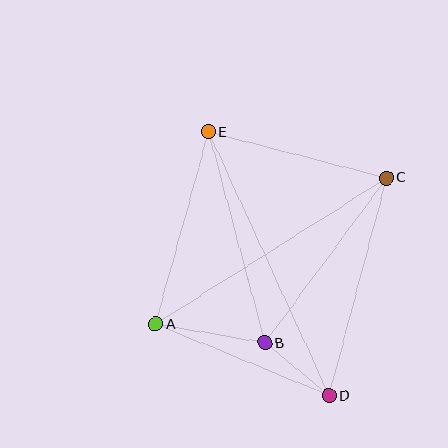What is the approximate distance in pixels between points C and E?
The distance between C and E is approximately 184 pixels.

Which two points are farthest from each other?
Points D and E are farthest from each other.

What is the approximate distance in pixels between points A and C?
The distance between A and C is approximately 273 pixels.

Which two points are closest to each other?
Points B and D are closest to each other.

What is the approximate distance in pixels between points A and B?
The distance between A and B is approximately 111 pixels.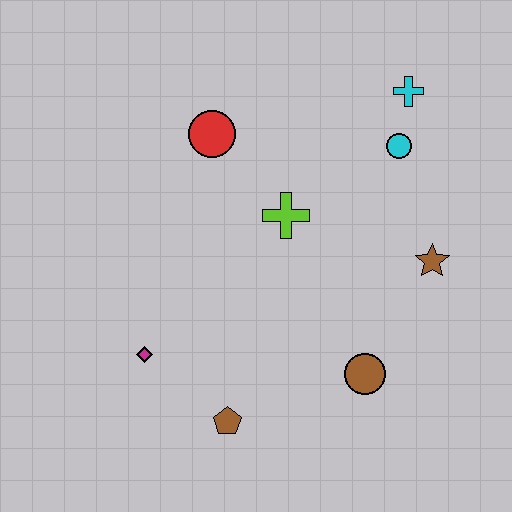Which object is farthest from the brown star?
The magenta diamond is farthest from the brown star.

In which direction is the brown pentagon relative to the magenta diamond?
The brown pentagon is to the right of the magenta diamond.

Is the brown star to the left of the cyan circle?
No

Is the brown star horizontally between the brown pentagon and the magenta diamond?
No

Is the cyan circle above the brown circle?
Yes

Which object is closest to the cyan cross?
The cyan circle is closest to the cyan cross.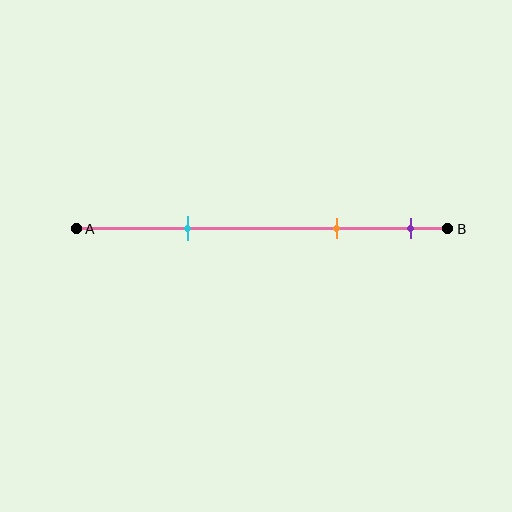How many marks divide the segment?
There are 3 marks dividing the segment.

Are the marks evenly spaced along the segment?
No, the marks are not evenly spaced.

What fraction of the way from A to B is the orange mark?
The orange mark is approximately 70% (0.7) of the way from A to B.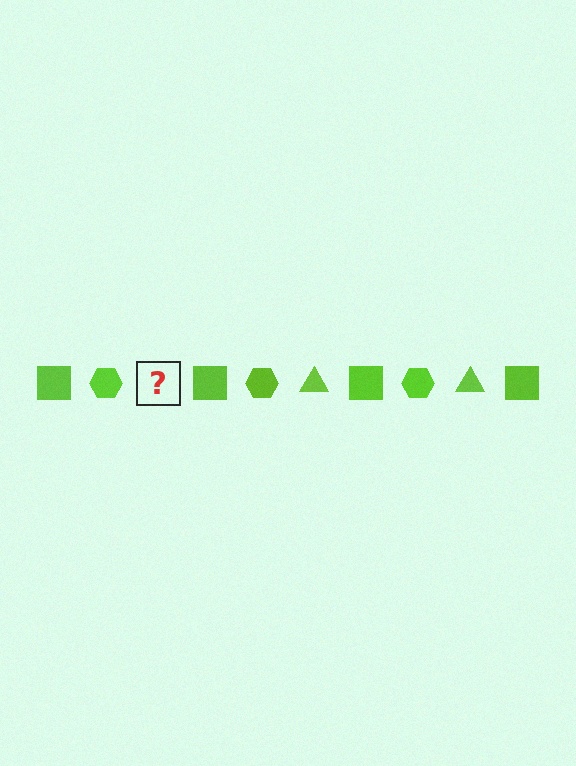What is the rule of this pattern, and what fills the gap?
The rule is that the pattern cycles through square, hexagon, triangle shapes in lime. The gap should be filled with a lime triangle.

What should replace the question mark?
The question mark should be replaced with a lime triangle.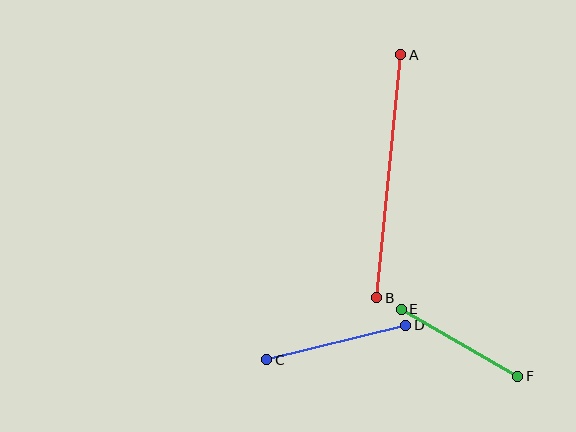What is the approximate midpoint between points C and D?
The midpoint is at approximately (336, 342) pixels.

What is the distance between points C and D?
The distance is approximately 143 pixels.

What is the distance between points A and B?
The distance is approximately 244 pixels.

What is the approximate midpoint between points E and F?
The midpoint is at approximately (460, 343) pixels.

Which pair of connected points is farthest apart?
Points A and B are farthest apart.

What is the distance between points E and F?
The distance is approximately 134 pixels.